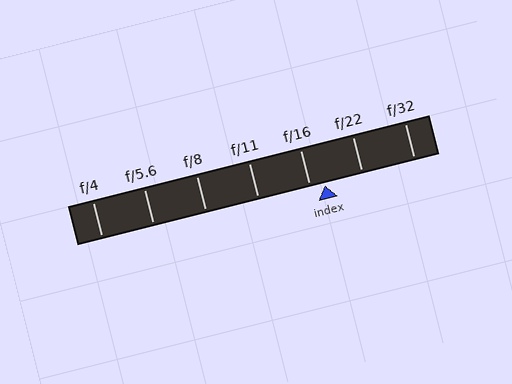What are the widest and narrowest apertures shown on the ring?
The widest aperture shown is f/4 and the narrowest is f/32.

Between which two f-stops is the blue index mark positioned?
The index mark is between f/16 and f/22.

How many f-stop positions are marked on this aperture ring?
There are 7 f-stop positions marked.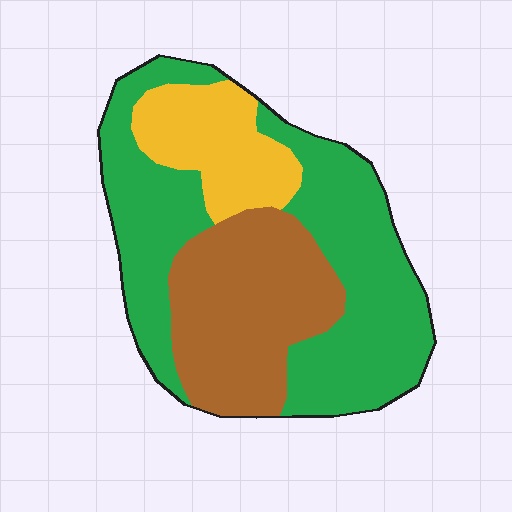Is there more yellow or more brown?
Brown.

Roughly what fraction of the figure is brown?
Brown takes up about one third (1/3) of the figure.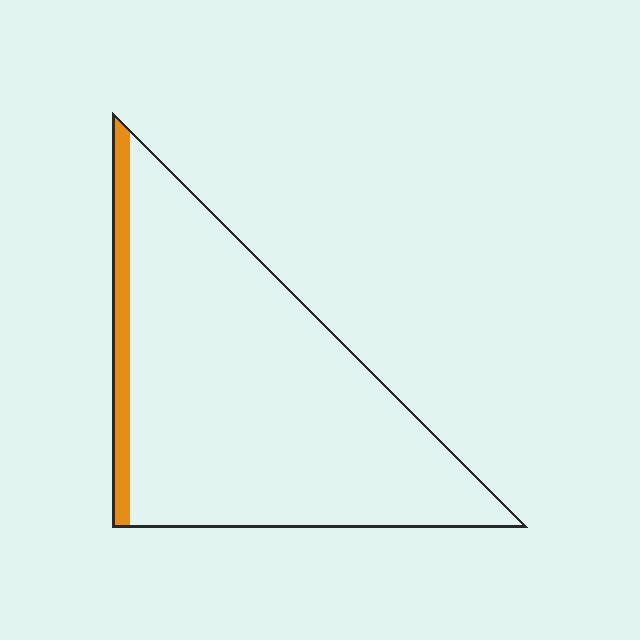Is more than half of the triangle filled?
No.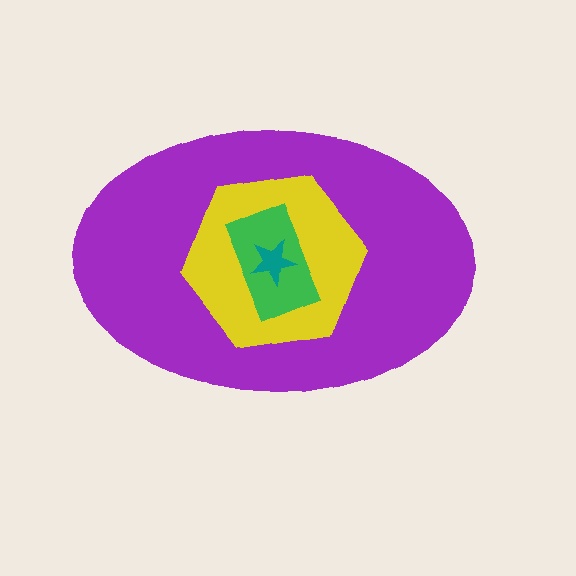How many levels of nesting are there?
4.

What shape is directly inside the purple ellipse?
The yellow hexagon.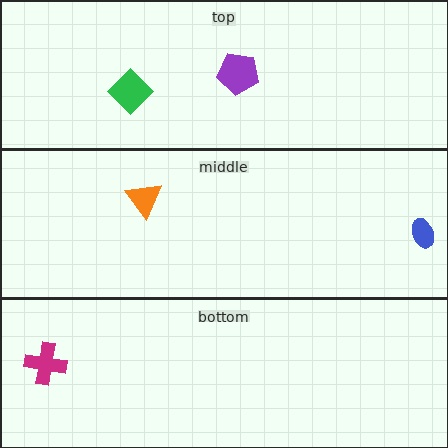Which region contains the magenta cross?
The bottom region.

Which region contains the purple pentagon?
The top region.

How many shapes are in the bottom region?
1.